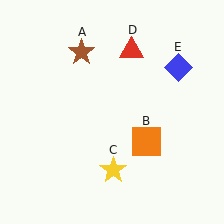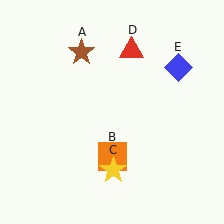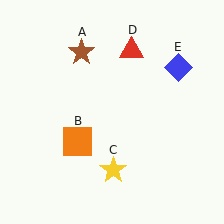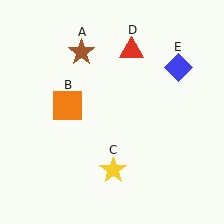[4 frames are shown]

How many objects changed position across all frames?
1 object changed position: orange square (object B).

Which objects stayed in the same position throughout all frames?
Brown star (object A) and yellow star (object C) and red triangle (object D) and blue diamond (object E) remained stationary.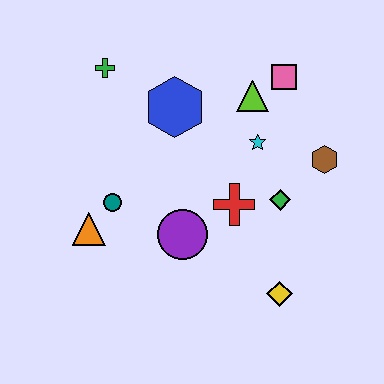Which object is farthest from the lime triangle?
The orange triangle is farthest from the lime triangle.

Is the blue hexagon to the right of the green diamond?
No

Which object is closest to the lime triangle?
The pink square is closest to the lime triangle.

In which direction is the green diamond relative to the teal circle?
The green diamond is to the right of the teal circle.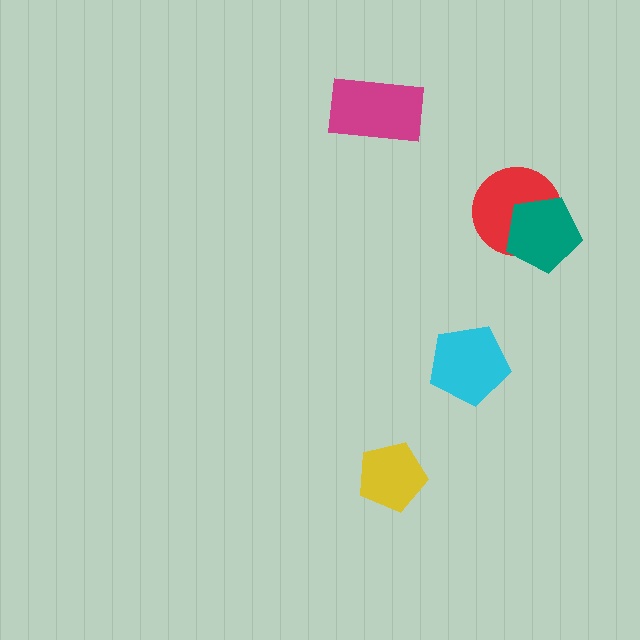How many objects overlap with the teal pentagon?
1 object overlaps with the teal pentagon.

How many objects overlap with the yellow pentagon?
0 objects overlap with the yellow pentagon.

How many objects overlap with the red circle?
1 object overlaps with the red circle.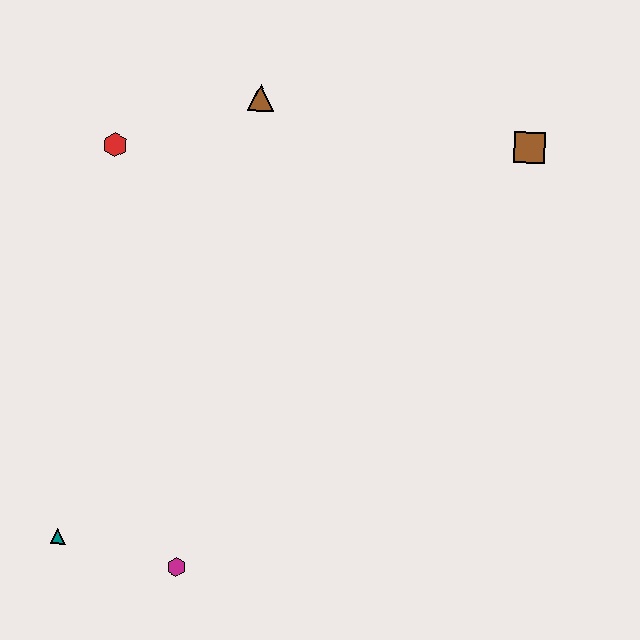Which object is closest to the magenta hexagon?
The teal triangle is closest to the magenta hexagon.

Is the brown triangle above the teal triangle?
Yes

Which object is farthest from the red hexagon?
The magenta hexagon is farthest from the red hexagon.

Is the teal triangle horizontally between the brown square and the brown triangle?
No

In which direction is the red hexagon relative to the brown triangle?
The red hexagon is to the left of the brown triangle.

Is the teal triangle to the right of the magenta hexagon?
No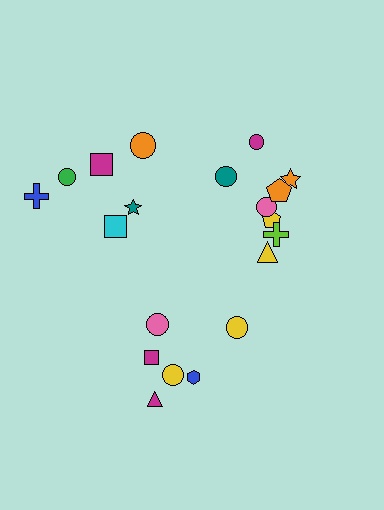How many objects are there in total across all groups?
There are 20 objects.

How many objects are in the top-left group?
There are 6 objects.